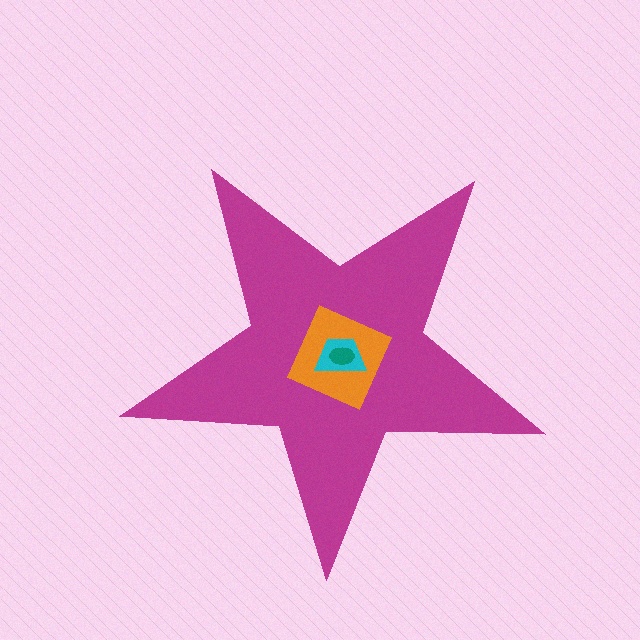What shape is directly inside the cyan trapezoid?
The teal ellipse.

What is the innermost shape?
The teal ellipse.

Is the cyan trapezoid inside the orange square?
Yes.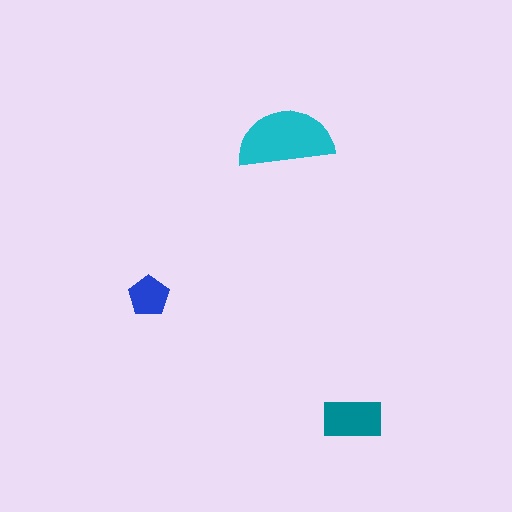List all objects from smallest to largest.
The blue pentagon, the teal rectangle, the cyan semicircle.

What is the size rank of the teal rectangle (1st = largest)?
2nd.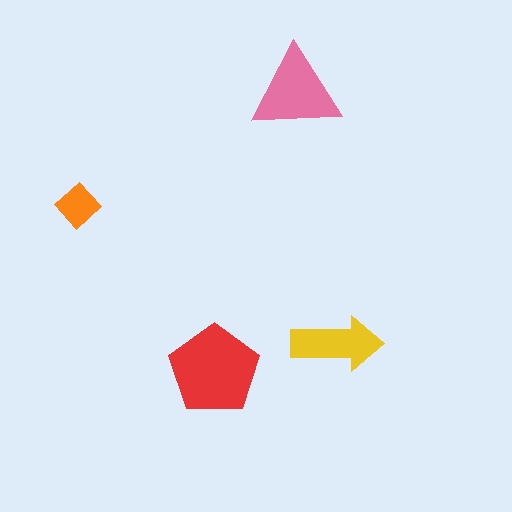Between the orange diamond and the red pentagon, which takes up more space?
The red pentagon.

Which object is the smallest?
The orange diamond.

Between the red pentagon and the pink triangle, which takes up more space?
The red pentagon.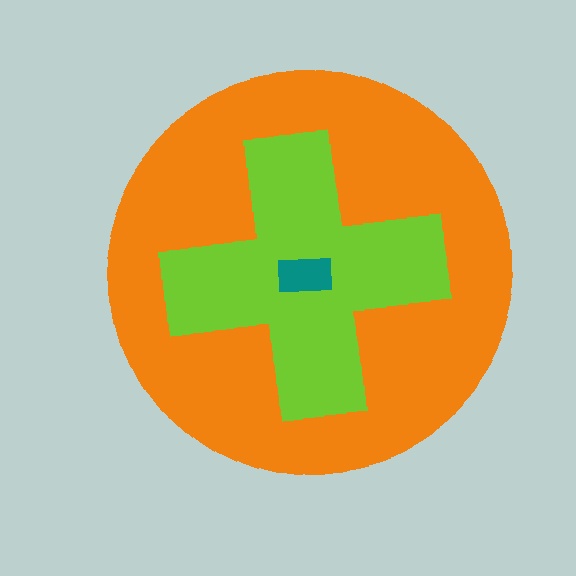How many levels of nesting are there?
3.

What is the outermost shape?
The orange circle.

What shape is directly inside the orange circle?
The lime cross.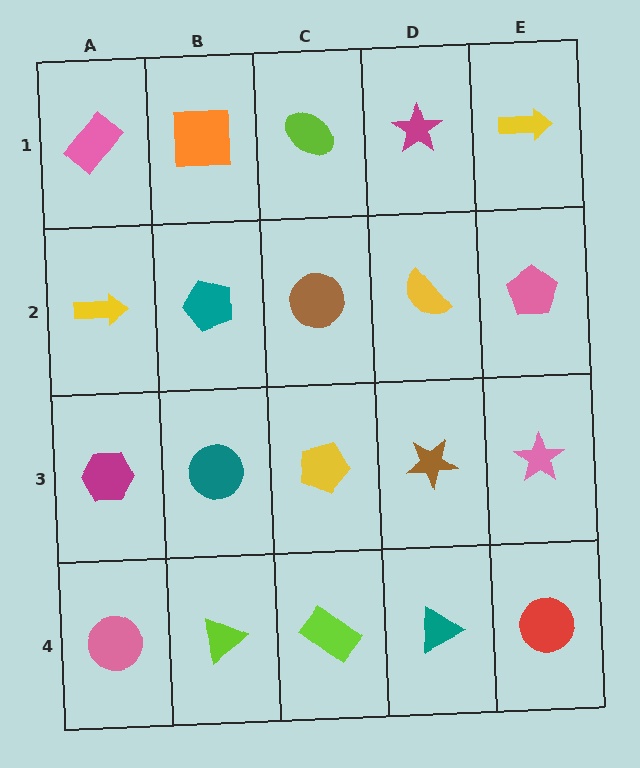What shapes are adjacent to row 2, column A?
A pink rectangle (row 1, column A), a magenta hexagon (row 3, column A), a teal pentagon (row 2, column B).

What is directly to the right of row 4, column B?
A lime rectangle.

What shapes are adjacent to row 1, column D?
A yellow semicircle (row 2, column D), a lime ellipse (row 1, column C), a yellow arrow (row 1, column E).